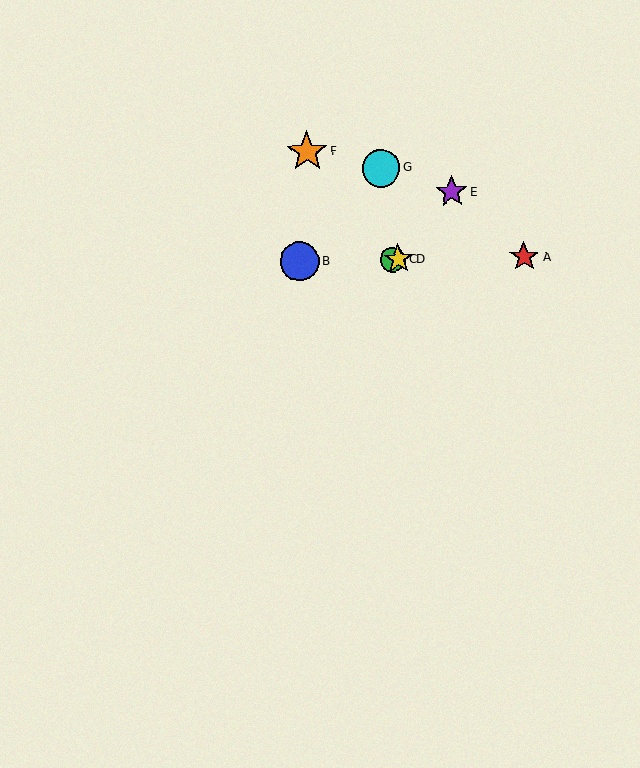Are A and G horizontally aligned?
No, A is at y≈257 and G is at y≈168.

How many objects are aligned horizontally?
4 objects (A, B, C, D) are aligned horizontally.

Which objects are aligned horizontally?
Objects A, B, C, D are aligned horizontally.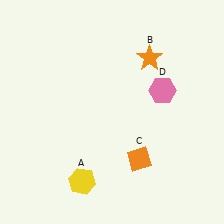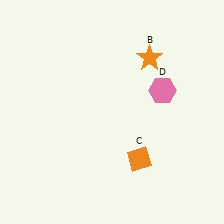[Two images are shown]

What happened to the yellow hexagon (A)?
The yellow hexagon (A) was removed in Image 2. It was in the bottom-left area of Image 1.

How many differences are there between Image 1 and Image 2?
There is 1 difference between the two images.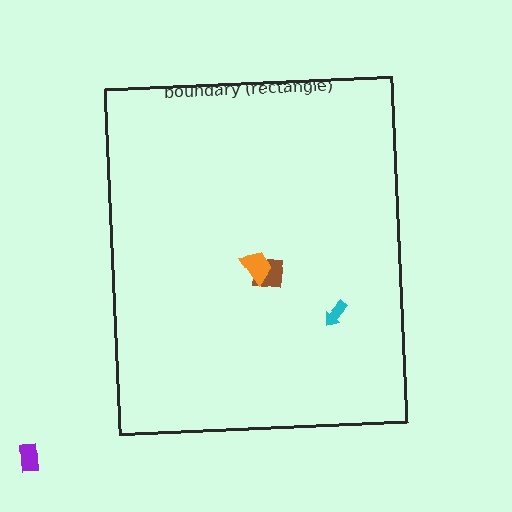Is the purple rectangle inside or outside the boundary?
Outside.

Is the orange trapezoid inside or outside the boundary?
Inside.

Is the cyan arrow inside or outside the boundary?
Inside.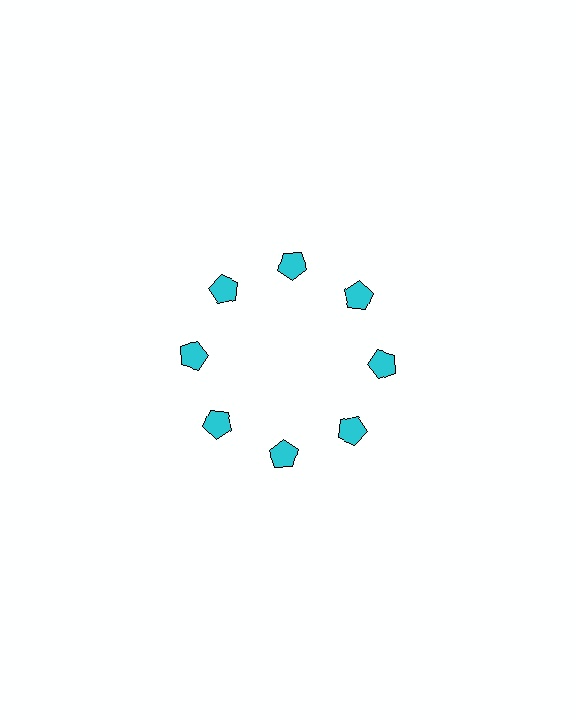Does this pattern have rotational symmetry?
Yes, this pattern has 8-fold rotational symmetry. It looks the same after rotating 45 degrees around the center.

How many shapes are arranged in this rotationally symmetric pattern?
There are 8 shapes, arranged in 8 groups of 1.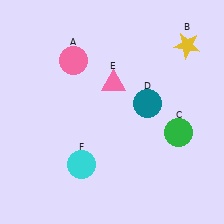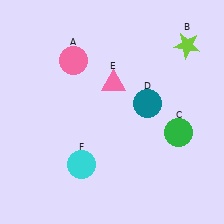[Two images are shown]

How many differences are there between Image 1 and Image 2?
There is 1 difference between the two images.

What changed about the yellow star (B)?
In Image 1, B is yellow. In Image 2, it changed to lime.